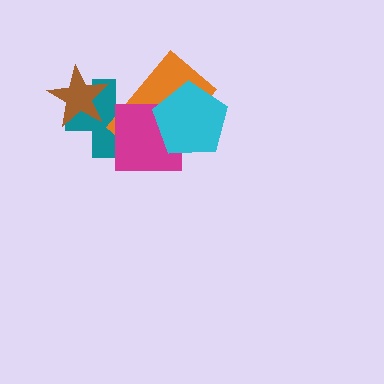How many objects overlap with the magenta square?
3 objects overlap with the magenta square.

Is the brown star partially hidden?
No, no other shape covers it.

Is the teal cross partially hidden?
Yes, it is partially covered by another shape.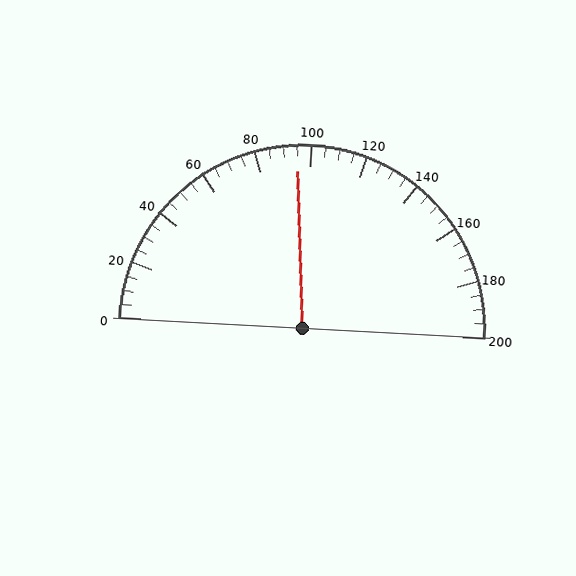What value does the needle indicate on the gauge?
The needle indicates approximately 95.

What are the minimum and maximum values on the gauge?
The gauge ranges from 0 to 200.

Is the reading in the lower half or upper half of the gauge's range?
The reading is in the lower half of the range (0 to 200).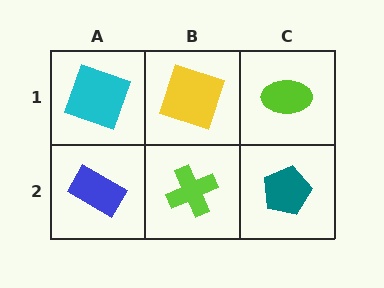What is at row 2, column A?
A blue rectangle.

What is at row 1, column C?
A lime ellipse.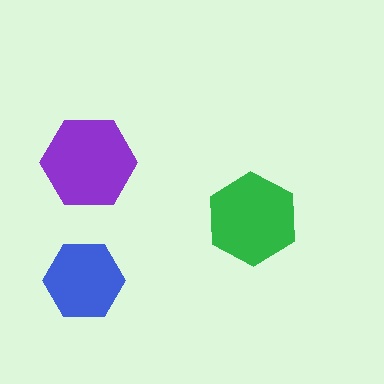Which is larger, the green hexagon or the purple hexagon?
The purple one.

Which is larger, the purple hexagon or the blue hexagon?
The purple one.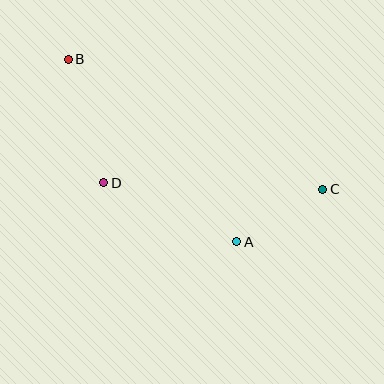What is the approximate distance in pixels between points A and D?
The distance between A and D is approximately 145 pixels.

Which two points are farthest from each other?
Points B and C are farthest from each other.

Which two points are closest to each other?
Points A and C are closest to each other.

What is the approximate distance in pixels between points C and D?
The distance between C and D is approximately 219 pixels.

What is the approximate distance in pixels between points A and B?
The distance between A and B is approximately 248 pixels.